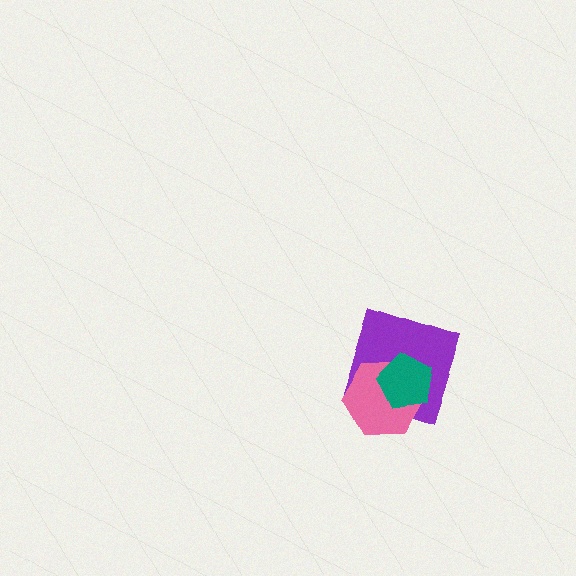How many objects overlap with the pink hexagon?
2 objects overlap with the pink hexagon.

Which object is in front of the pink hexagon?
The teal pentagon is in front of the pink hexagon.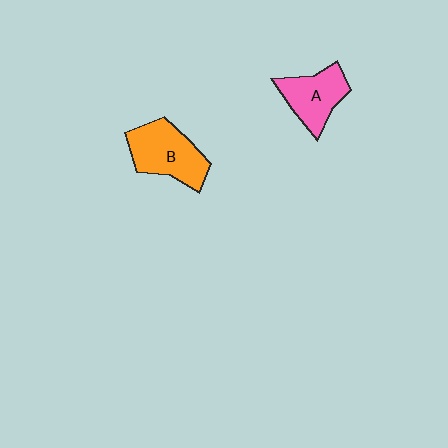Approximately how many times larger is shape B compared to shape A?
Approximately 1.2 times.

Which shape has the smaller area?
Shape A (pink).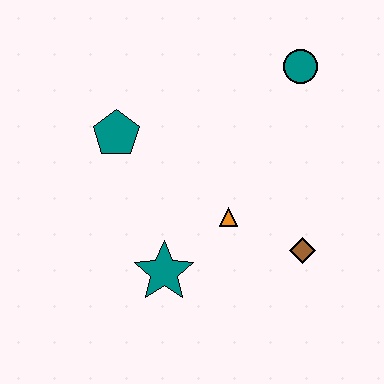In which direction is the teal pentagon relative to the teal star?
The teal pentagon is above the teal star.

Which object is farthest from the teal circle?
The teal star is farthest from the teal circle.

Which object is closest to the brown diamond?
The orange triangle is closest to the brown diamond.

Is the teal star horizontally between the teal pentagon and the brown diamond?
Yes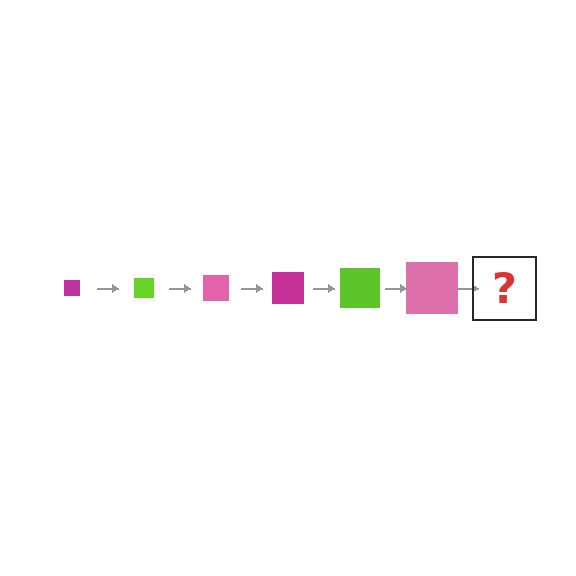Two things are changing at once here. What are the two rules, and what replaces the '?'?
The two rules are that the square grows larger each step and the color cycles through magenta, lime, and pink. The '?' should be a magenta square, larger than the previous one.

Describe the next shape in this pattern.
It should be a magenta square, larger than the previous one.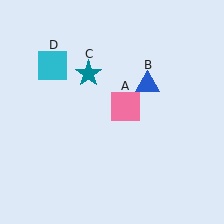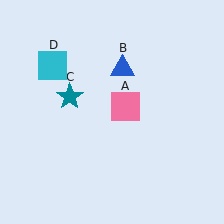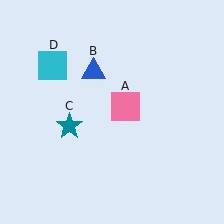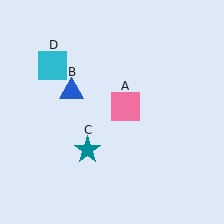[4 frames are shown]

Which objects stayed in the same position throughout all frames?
Pink square (object A) and cyan square (object D) remained stationary.